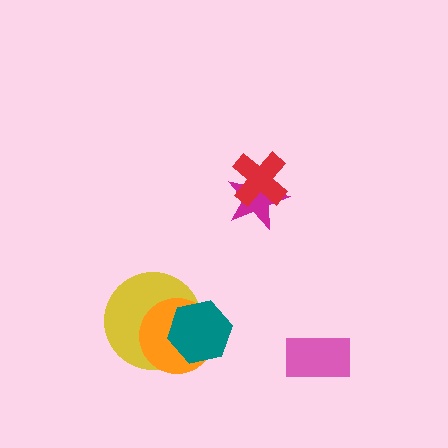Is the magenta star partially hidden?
Yes, it is partially covered by another shape.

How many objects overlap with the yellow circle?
2 objects overlap with the yellow circle.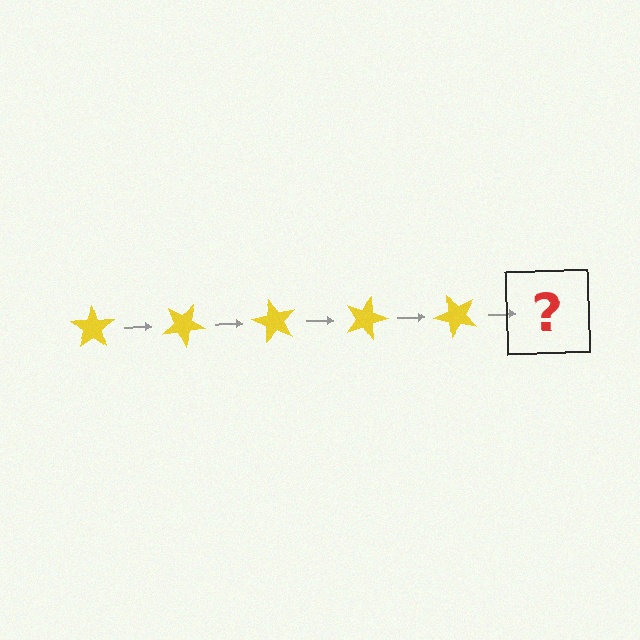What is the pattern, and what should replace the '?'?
The pattern is that the star rotates 30 degrees each step. The '?' should be a yellow star rotated 150 degrees.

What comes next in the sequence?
The next element should be a yellow star rotated 150 degrees.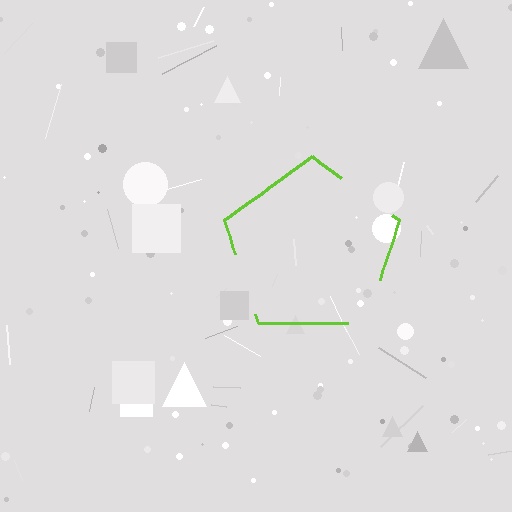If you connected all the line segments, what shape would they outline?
They would outline a pentagon.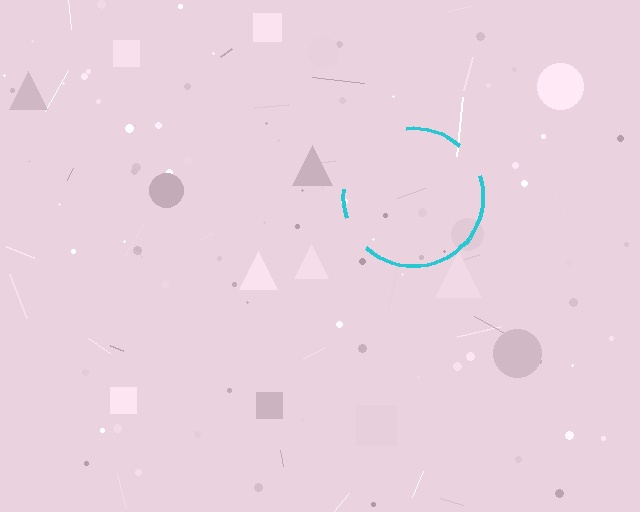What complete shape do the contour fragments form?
The contour fragments form a circle.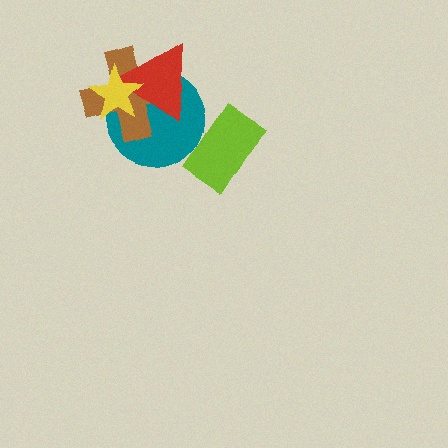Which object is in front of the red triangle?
The yellow star is in front of the red triangle.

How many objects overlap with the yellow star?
3 objects overlap with the yellow star.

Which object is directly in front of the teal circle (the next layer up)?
The lime rectangle is directly in front of the teal circle.